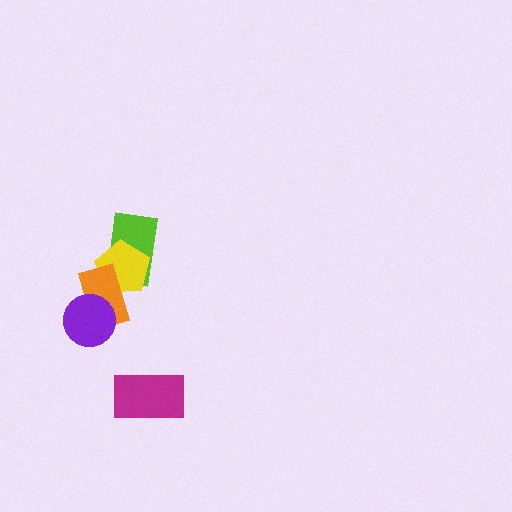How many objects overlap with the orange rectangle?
3 objects overlap with the orange rectangle.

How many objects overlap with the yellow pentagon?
2 objects overlap with the yellow pentagon.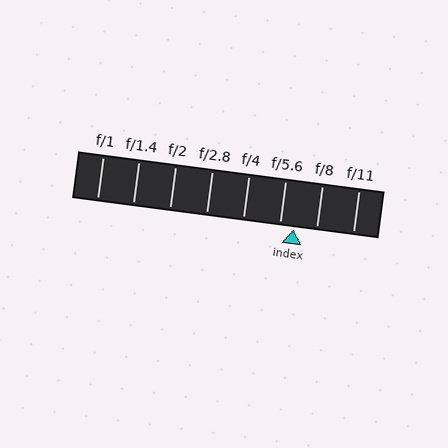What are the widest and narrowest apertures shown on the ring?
The widest aperture shown is f/1 and the narrowest is f/11.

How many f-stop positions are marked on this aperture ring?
There are 8 f-stop positions marked.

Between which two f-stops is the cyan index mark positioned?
The index mark is between f/5.6 and f/8.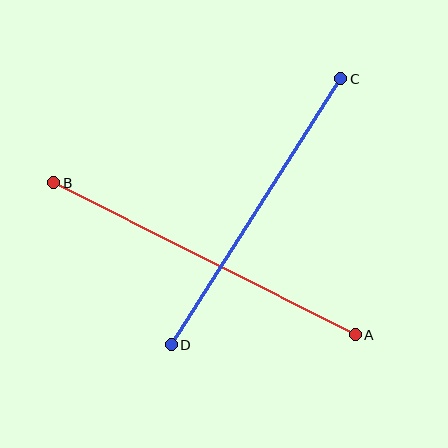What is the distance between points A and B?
The distance is approximately 338 pixels.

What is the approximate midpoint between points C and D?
The midpoint is at approximately (256, 212) pixels.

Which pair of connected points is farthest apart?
Points A and B are farthest apart.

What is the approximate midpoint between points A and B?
The midpoint is at approximately (205, 259) pixels.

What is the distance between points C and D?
The distance is approximately 316 pixels.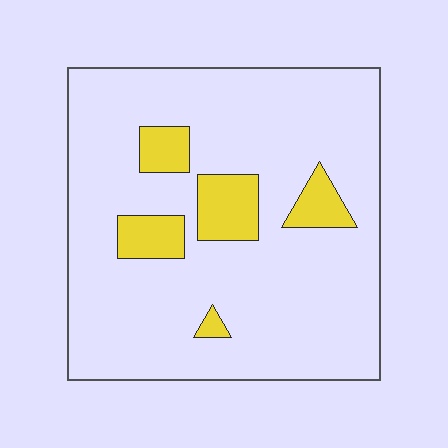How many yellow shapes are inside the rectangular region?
5.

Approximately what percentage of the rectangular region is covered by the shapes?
Approximately 15%.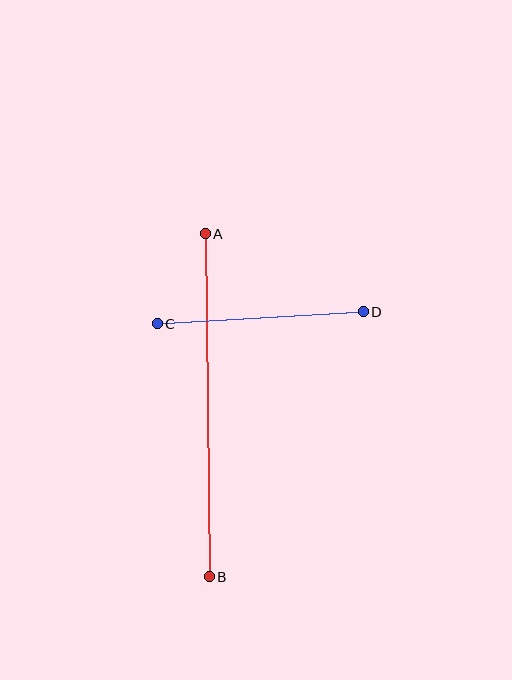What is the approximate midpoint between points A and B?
The midpoint is at approximately (207, 405) pixels.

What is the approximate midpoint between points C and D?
The midpoint is at approximately (260, 318) pixels.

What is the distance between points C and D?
The distance is approximately 206 pixels.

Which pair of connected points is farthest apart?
Points A and B are farthest apart.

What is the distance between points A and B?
The distance is approximately 343 pixels.